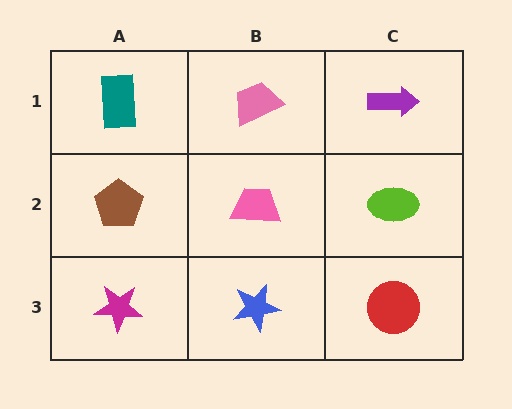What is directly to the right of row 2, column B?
A lime ellipse.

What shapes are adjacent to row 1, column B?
A pink trapezoid (row 2, column B), a teal rectangle (row 1, column A), a purple arrow (row 1, column C).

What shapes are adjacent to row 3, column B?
A pink trapezoid (row 2, column B), a magenta star (row 3, column A), a red circle (row 3, column C).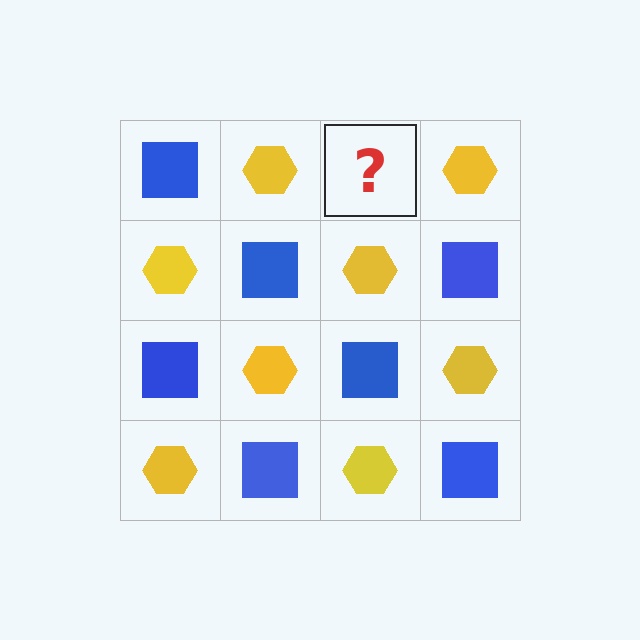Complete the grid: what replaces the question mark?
The question mark should be replaced with a blue square.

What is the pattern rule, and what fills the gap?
The rule is that it alternates blue square and yellow hexagon in a checkerboard pattern. The gap should be filled with a blue square.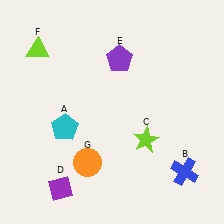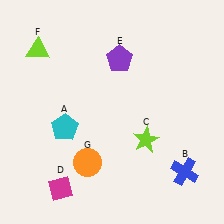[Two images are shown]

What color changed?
The diamond (D) changed from purple in Image 1 to magenta in Image 2.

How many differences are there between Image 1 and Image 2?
There is 1 difference between the two images.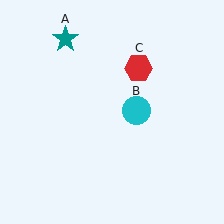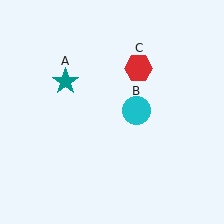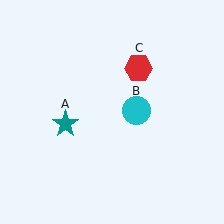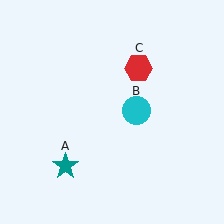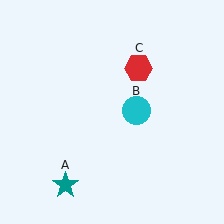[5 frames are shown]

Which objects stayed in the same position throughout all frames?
Cyan circle (object B) and red hexagon (object C) remained stationary.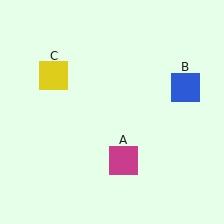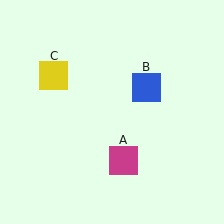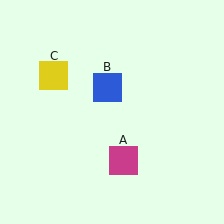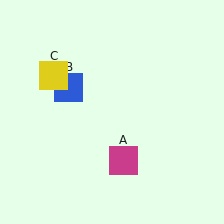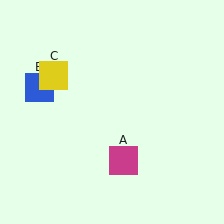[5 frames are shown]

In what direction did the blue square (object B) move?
The blue square (object B) moved left.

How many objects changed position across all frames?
1 object changed position: blue square (object B).